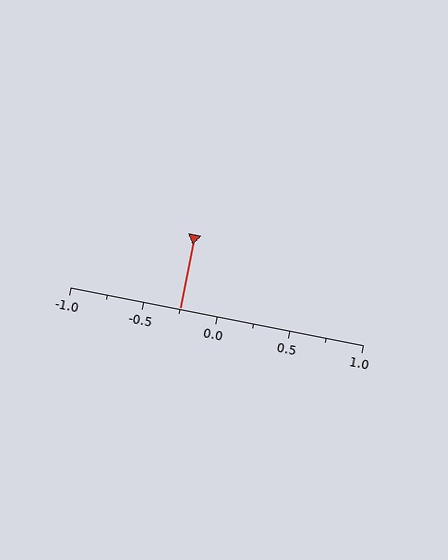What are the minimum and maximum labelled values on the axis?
The axis runs from -1.0 to 1.0.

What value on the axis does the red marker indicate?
The marker indicates approximately -0.25.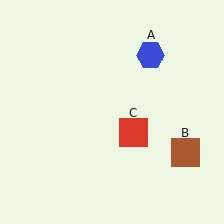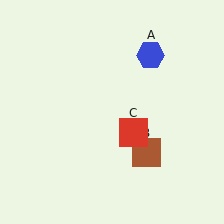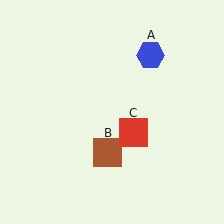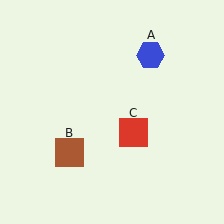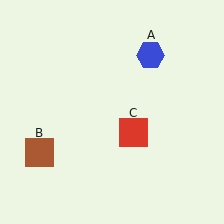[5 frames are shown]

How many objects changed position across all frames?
1 object changed position: brown square (object B).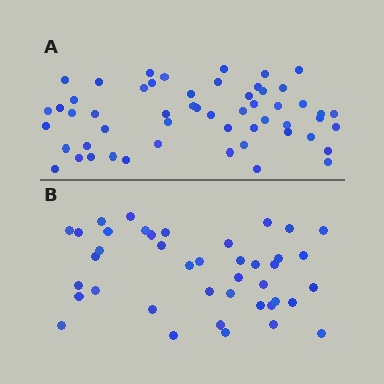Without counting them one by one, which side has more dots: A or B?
Region A (the top region) has more dots.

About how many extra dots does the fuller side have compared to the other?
Region A has approximately 15 more dots than region B.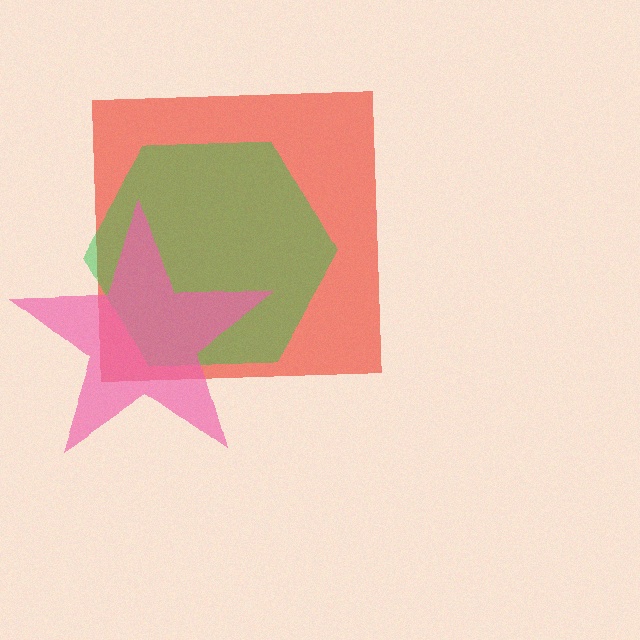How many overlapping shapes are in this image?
There are 3 overlapping shapes in the image.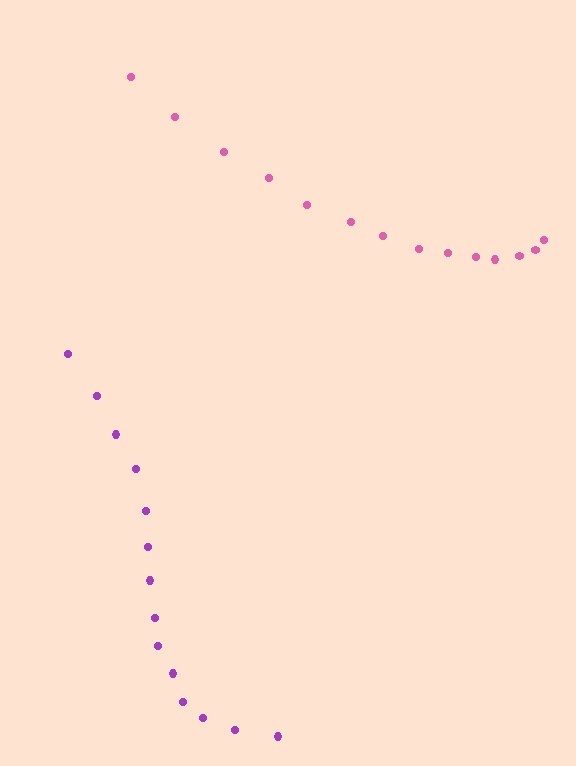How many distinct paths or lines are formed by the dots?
There are 2 distinct paths.